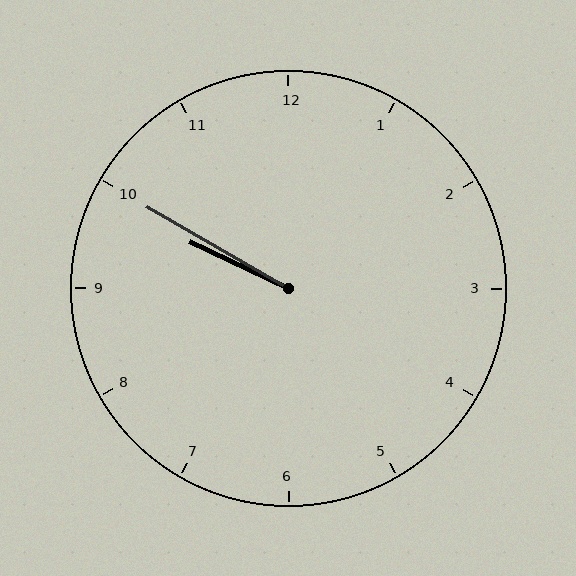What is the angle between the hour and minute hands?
Approximately 5 degrees.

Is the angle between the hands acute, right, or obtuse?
It is acute.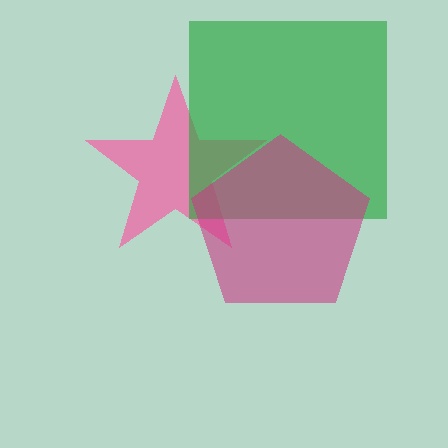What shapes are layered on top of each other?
The layered shapes are: a pink star, a green square, a magenta pentagon.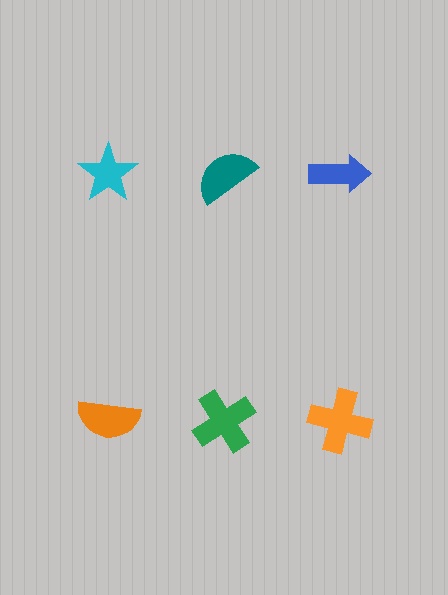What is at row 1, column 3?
A blue arrow.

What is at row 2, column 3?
An orange cross.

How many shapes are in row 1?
3 shapes.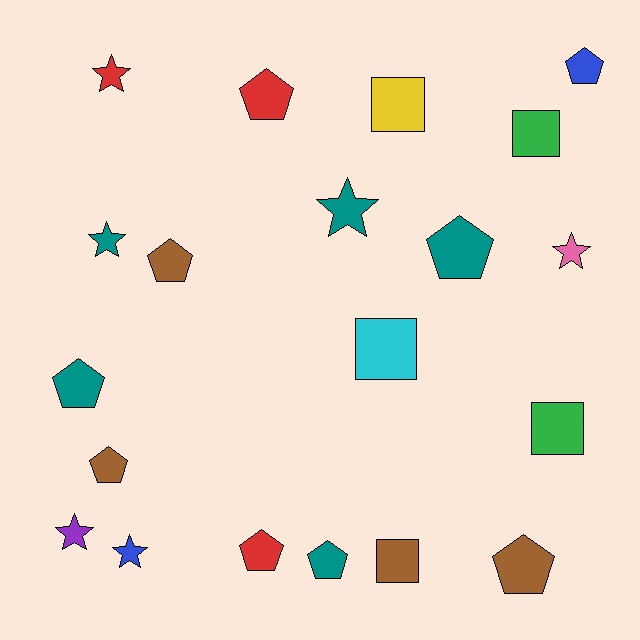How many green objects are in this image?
There are 2 green objects.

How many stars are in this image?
There are 6 stars.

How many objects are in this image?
There are 20 objects.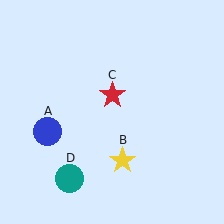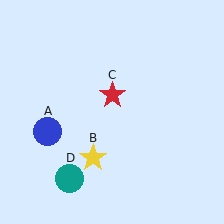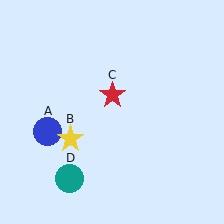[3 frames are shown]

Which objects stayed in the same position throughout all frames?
Blue circle (object A) and red star (object C) and teal circle (object D) remained stationary.